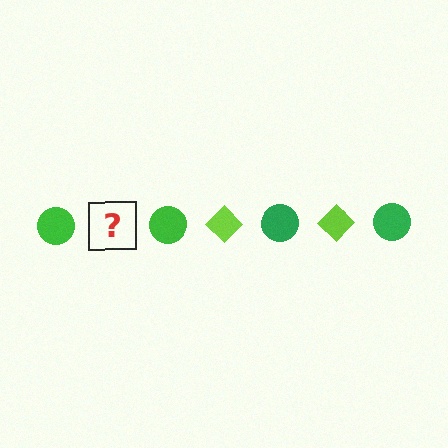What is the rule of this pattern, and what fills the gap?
The rule is that the pattern alternates between green circle and lime diamond. The gap should be filled with a lime diamond.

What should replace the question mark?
The question mark should be replaced with a lime diamond.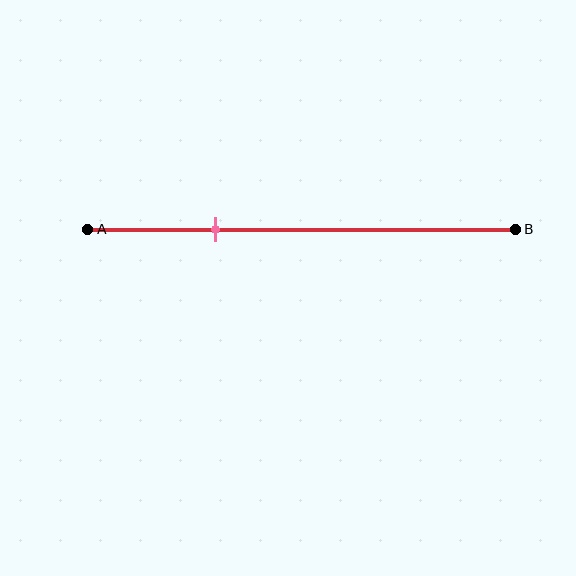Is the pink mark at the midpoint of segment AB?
No, the mark is at about 30% from A, not at the 50% midpoint.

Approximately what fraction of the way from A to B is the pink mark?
The pink mark is approximately 30% of the way from A to B.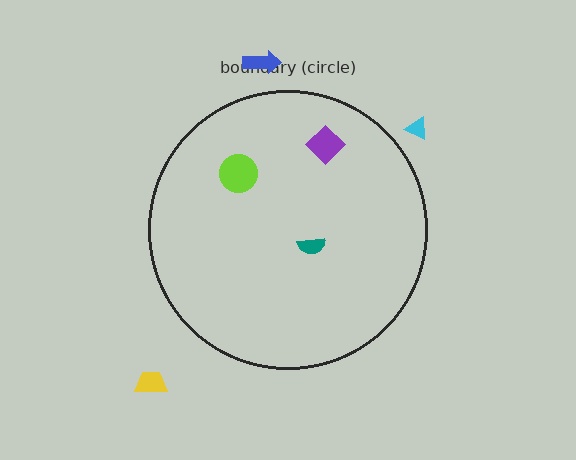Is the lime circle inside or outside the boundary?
Inside.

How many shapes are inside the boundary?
3 inside, 3 outside.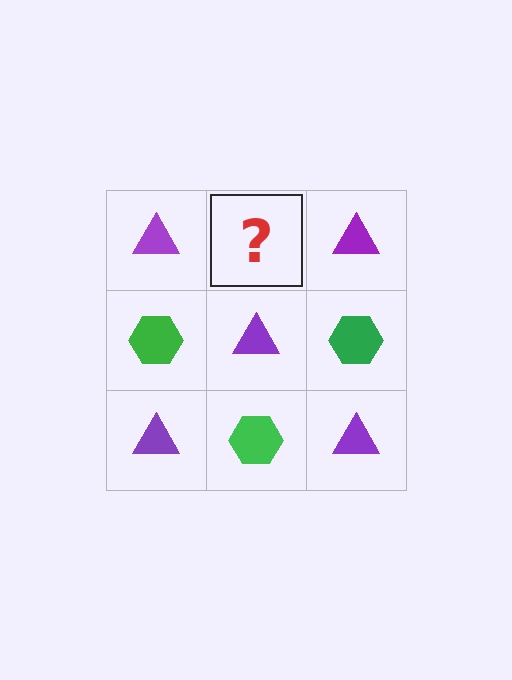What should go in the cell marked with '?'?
The missing cell should contain a green hexagon.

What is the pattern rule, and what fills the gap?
The rule is that it alternates purple triangle and green hexagon in a checkerboard pattern. The gap should be filled with a green hexagon.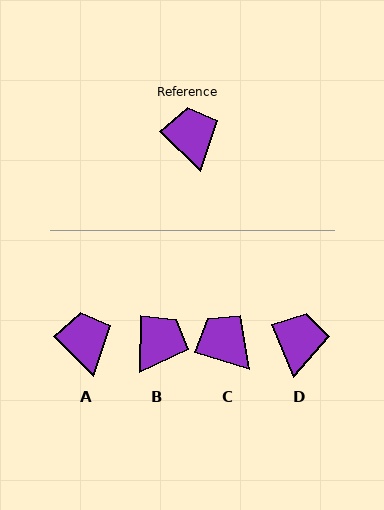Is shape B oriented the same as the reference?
No, it is off by about 46 degrees.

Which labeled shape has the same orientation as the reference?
A.